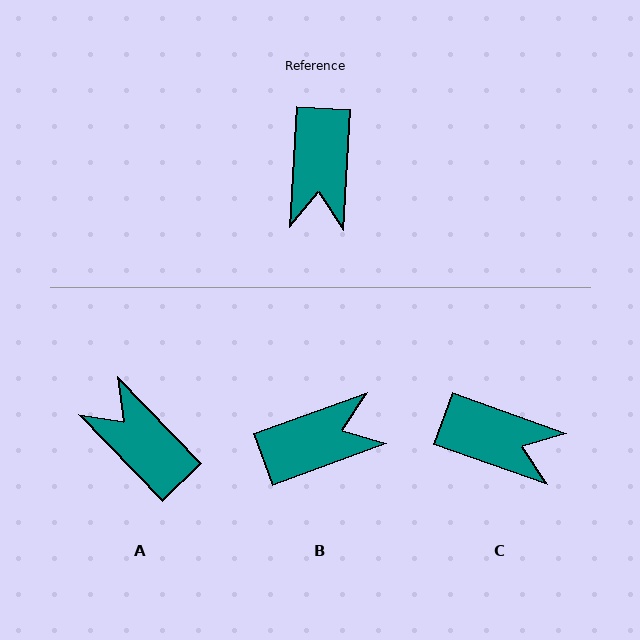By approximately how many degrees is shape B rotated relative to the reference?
Approximately 113 degrees counter-clockwise.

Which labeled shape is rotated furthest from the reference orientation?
A, about 133 degrees away.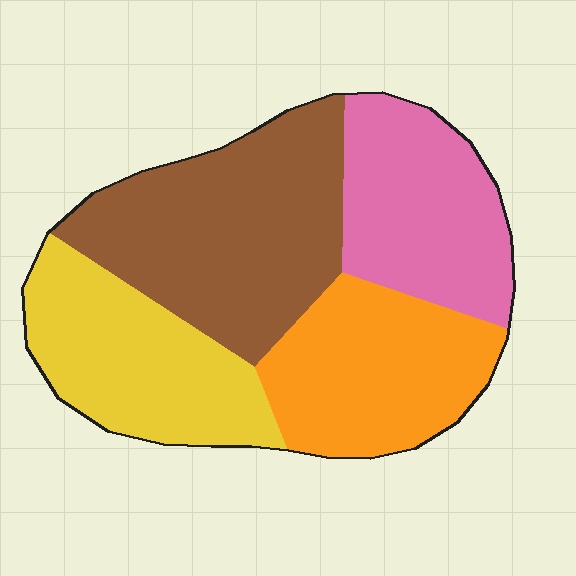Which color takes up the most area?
Brown, at roughly 30%.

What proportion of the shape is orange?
Orange takes up about one quarter (1/4) of the shape.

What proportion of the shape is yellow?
Yellow takes up about one quarter (1/4) of the shape.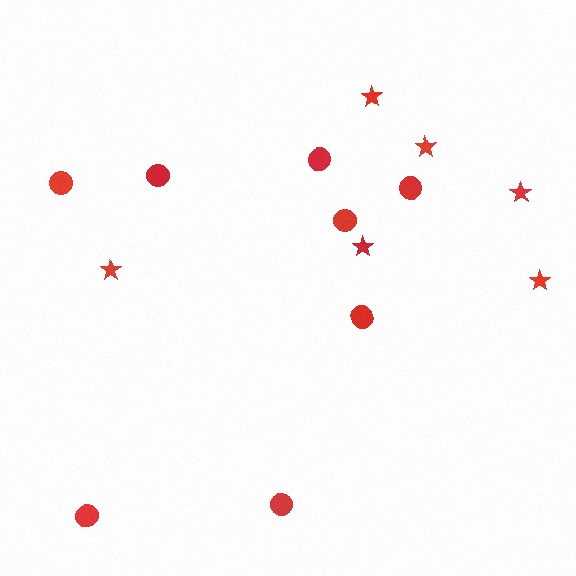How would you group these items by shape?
There are 2 groups: one group of circles (8) and one group of stars (6).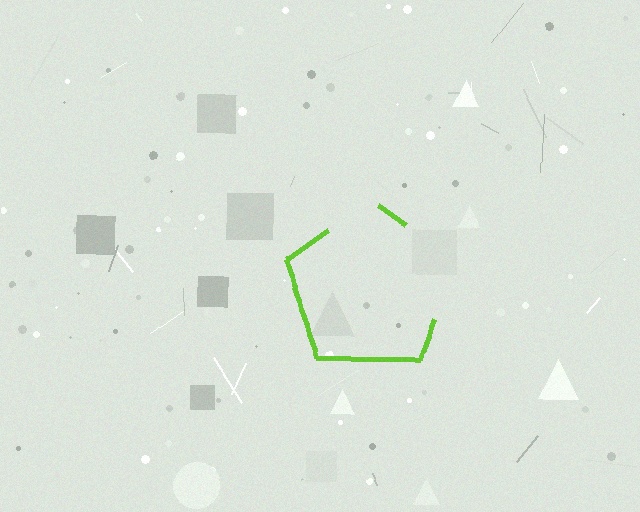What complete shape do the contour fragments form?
The contour fragments form a pentagon.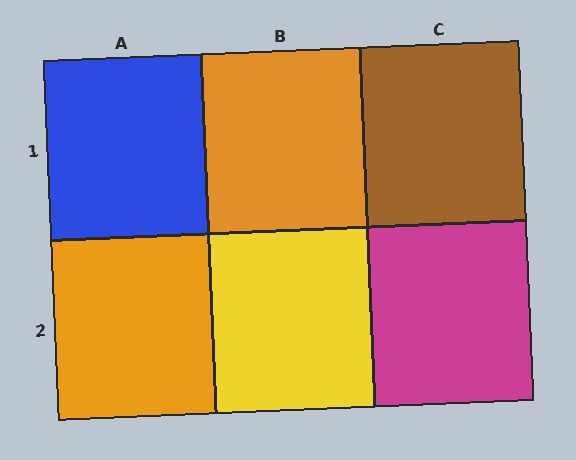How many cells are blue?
1 cell is blue.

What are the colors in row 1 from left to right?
Blue, orange, brown.